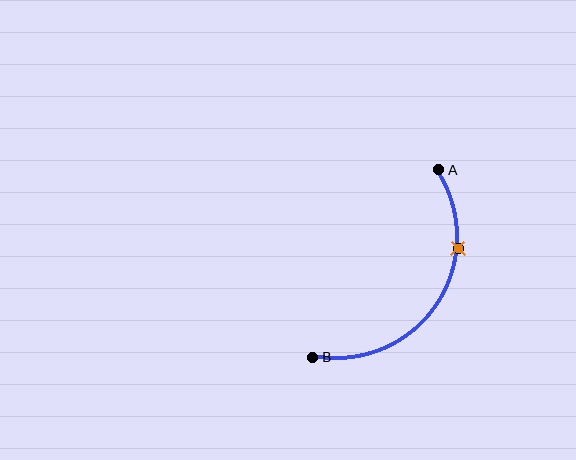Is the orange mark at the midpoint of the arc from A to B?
No. The orange mark lies on the arc but is closer to endpoint A. The arc midpoint would be at the point on the curve equidistant along the arc from both A and B.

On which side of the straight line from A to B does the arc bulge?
The arc bulges below and to the right of the straight line connecting A and B.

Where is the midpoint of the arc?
The arc midpoint is the point on the curve farthest from the straight line joining A and B. It sits below and to the right of that line.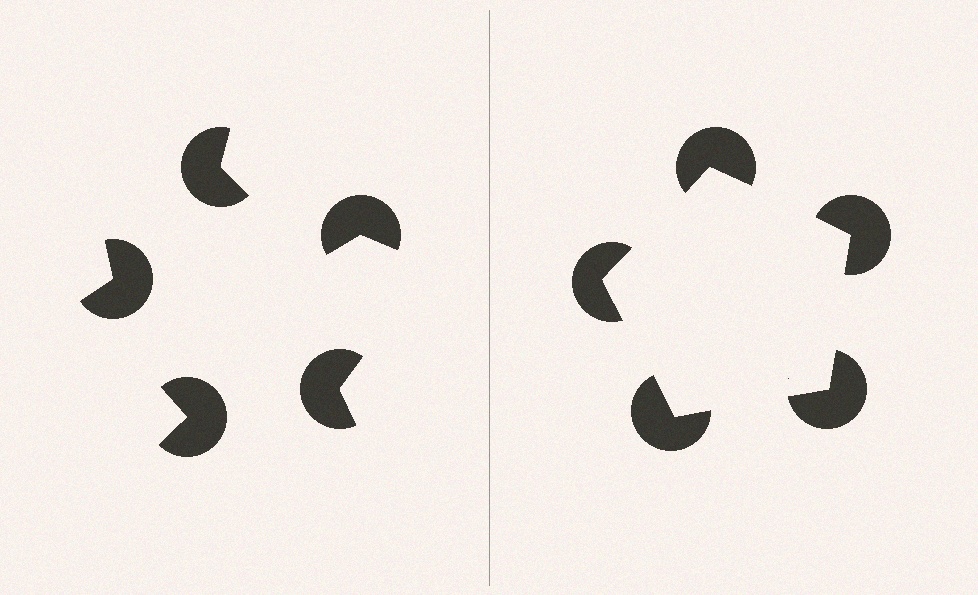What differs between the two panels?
The pac-man discs are positioned identically on both sides; only the wedge orientations differ. On the right they align to a pentagon; on the left they are misaligned.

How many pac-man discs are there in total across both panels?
10 — 5 on each side.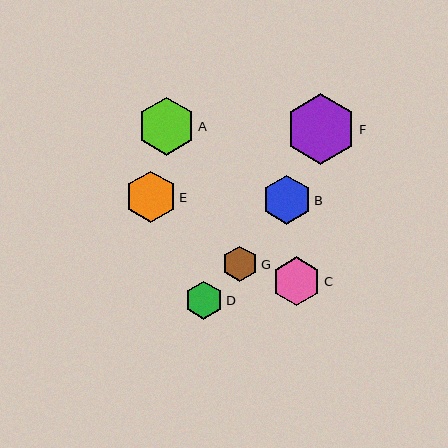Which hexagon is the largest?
Hexagon F is the largest with a size of approximately 71 pixels.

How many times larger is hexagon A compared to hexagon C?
Hexagon A is approximately 1.2 times the size of hexagon C.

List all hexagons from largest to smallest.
From largest to smallest: F, A, E, B, C, D, G.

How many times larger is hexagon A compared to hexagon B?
Hexagon A is approximately 1.2 times the size of hexagon B.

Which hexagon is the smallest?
Hexagon G is the smallest with a size of approximately 35 pixels.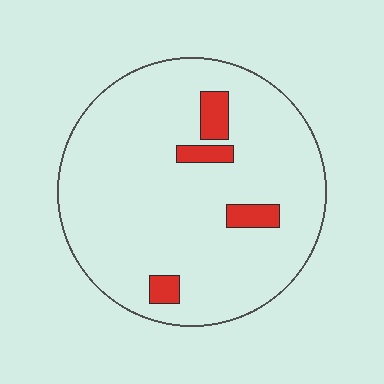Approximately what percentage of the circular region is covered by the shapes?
Approximately 10%.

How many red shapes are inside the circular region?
4.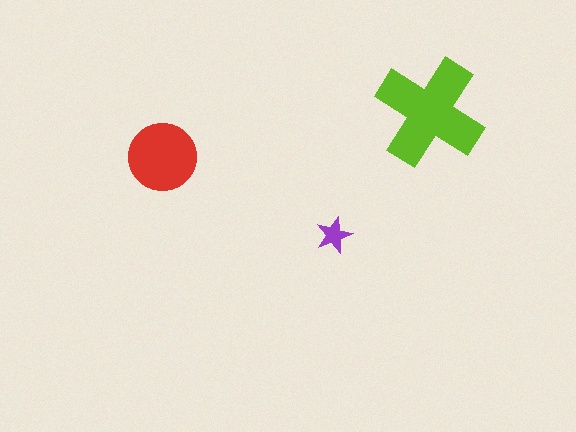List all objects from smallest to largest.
The purple star, the red circle, the lime cross.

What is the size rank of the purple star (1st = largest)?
3rd.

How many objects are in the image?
There are 3 objects in the image.